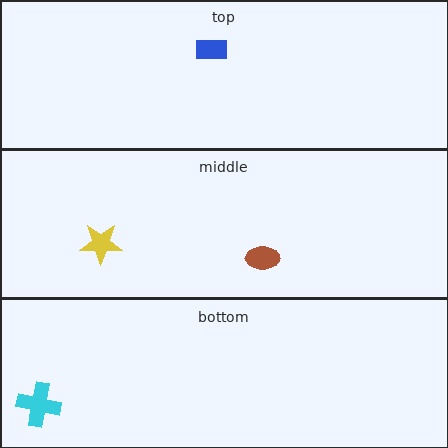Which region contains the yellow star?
The middle region.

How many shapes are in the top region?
1.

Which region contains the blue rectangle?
The top region.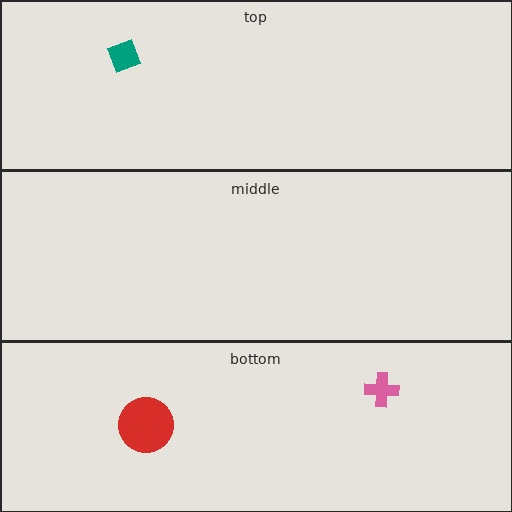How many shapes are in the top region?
1.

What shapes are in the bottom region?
The red circle, the pink cross.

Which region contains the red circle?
The bottom region.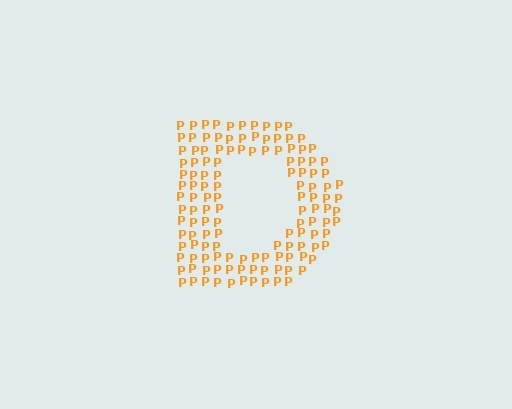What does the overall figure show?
The overall figure shows the letter D.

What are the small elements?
The small elements are letter P's.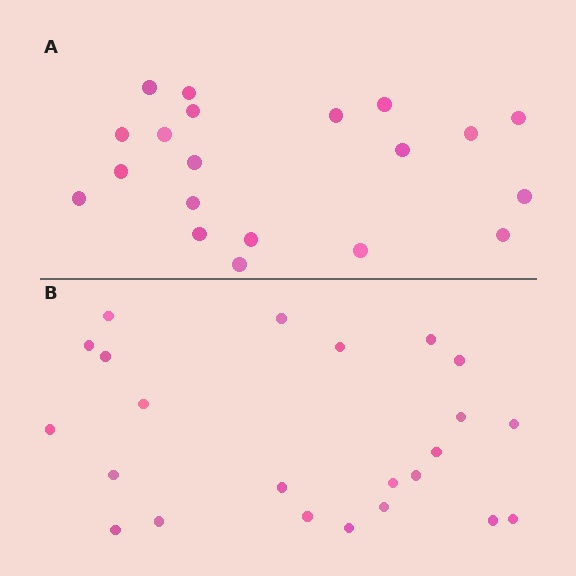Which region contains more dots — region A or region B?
Region B (the bottom region) has more dots.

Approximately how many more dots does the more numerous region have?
Region B has just a few more — roughly 2 or 3 more dots than region A.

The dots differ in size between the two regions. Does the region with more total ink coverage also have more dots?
No. Region A has more total ink coverage because its dots are larger, but region B actually contains more individual dots. Total area can be misleading — the number of items is what matters here.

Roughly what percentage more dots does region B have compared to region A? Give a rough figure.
About 15% more.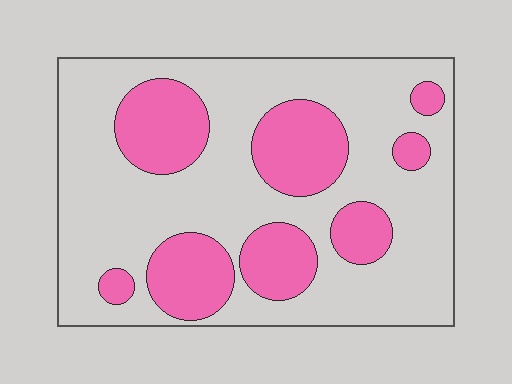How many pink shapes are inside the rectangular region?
8.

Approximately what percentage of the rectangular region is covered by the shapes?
Approximately 30%.